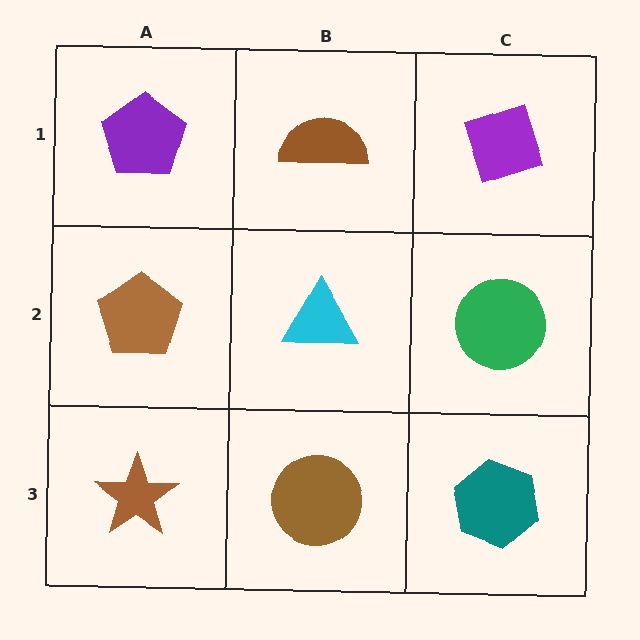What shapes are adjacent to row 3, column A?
A brown pentagon (row 2, column A), a brown circle (row 3, column B).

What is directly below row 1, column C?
A green circle.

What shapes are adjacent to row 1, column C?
A green circle (row 2, column C), a brown semicircle (row 1, column B).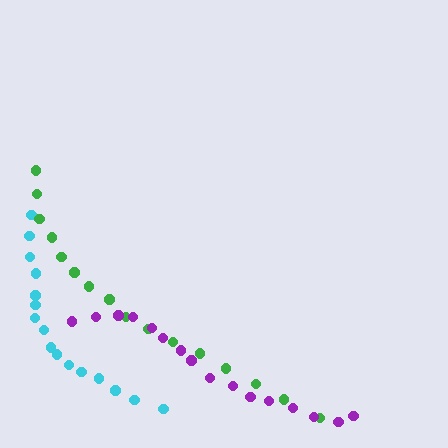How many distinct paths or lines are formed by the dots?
There are 3 distinct paths.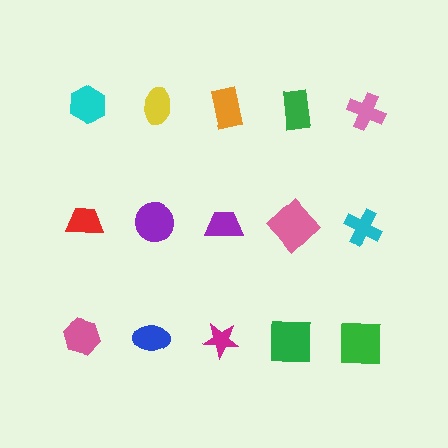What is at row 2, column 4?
A pink diamond.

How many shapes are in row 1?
5 shapes.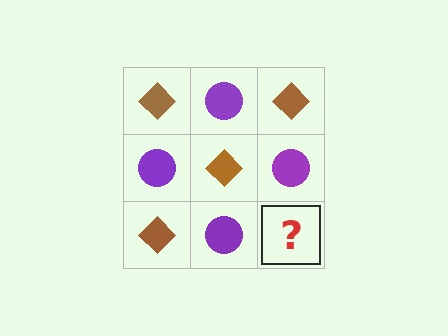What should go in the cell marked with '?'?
The missing cell should contain a brown diamond.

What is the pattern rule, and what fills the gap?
The rule is that it alternates brown diamond and purple circle in a checkerboard pattern. The gap should be filled with a brown diamond.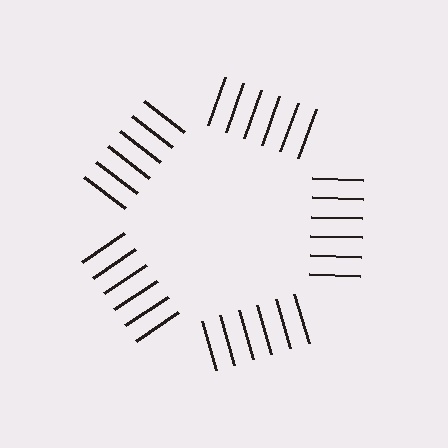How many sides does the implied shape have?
5 sides — the line-ends trace a pentagon.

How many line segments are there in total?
30 — 6 along each of the 5 edges.